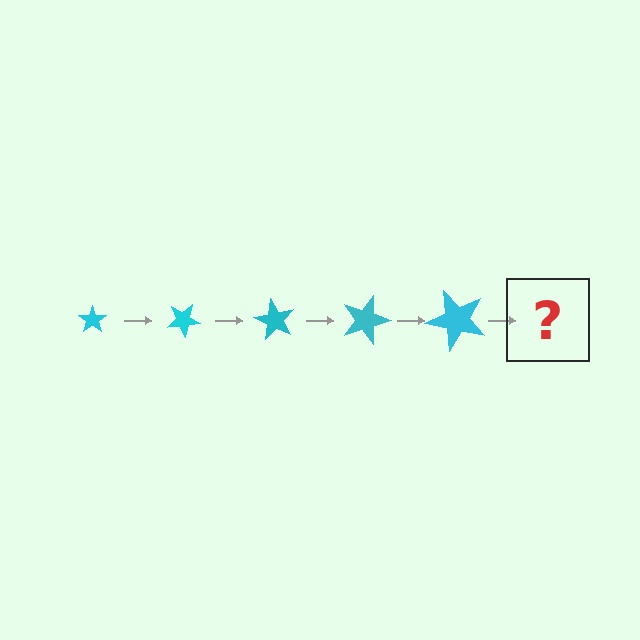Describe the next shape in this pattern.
It should be a star, larger than the previous one and rotated 150 degrees from the start.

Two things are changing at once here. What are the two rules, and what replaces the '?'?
The two rules are that the star grows larger each step and it rotates 30 degrees each step. The '?' should be a star, larger than the previous one and rotated 150 degrees from the start.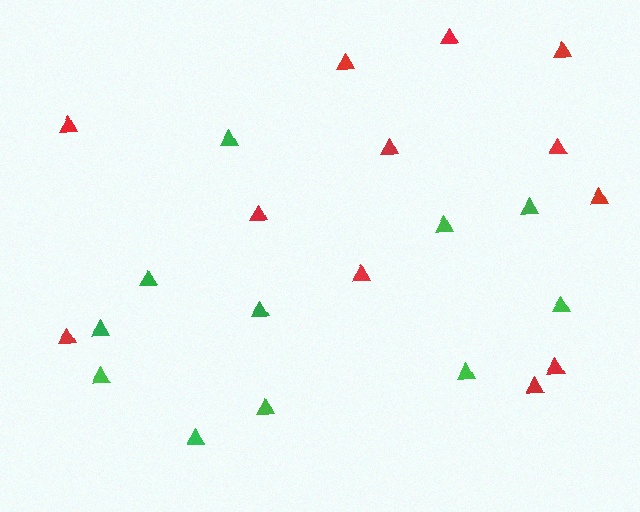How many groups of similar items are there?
There are 2 groups: one group of green triangles (11) and one group of red triangles (12).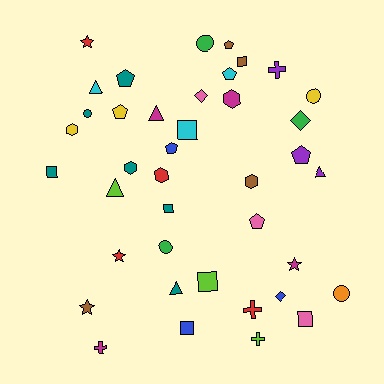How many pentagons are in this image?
There are 7 pentagons.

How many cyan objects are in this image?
There are 3 cyan objects.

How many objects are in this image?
There are 40 objects.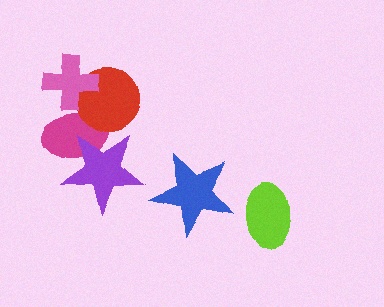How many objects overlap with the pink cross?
2 objects overlap with the pink cross.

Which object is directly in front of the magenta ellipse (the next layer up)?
The red circle is directly in front of the magenta ellipse.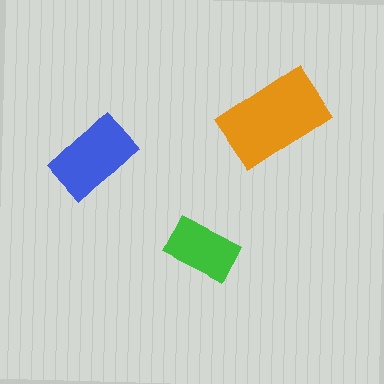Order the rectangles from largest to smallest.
the orange one, the blue one, the green one.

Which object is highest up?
The orange rectangle is topmost.